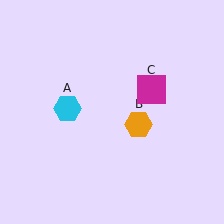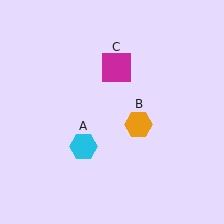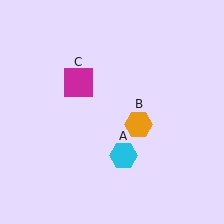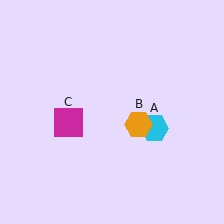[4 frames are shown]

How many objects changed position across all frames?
2 objects changed position: cyan hexagon (object A), magenta square (object C).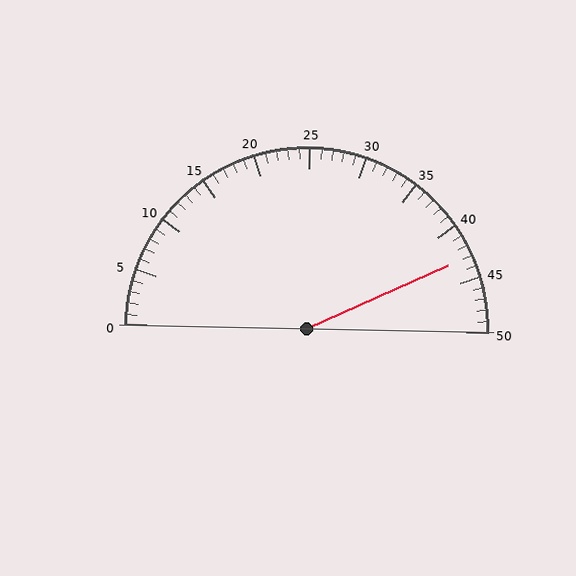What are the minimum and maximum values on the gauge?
The gauge ranges from 0 to 50.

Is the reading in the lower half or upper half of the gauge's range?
The reading is in the upper half of the range (0 to 50).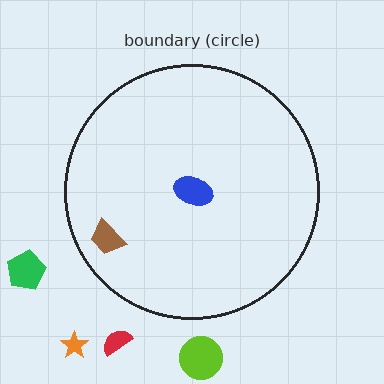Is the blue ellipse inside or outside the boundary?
Inside.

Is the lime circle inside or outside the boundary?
Outside.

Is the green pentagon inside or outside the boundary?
Outside.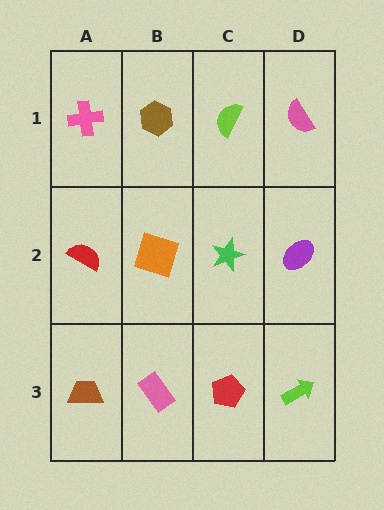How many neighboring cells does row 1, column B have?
3.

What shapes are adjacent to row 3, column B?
An orange square (row 2, column B), a brown trapezoid (row 3, column A), a red pentagon (row 3, column C).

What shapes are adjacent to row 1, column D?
A purple ellipse (row 2, column D), a lime semicircle (row 1, column C).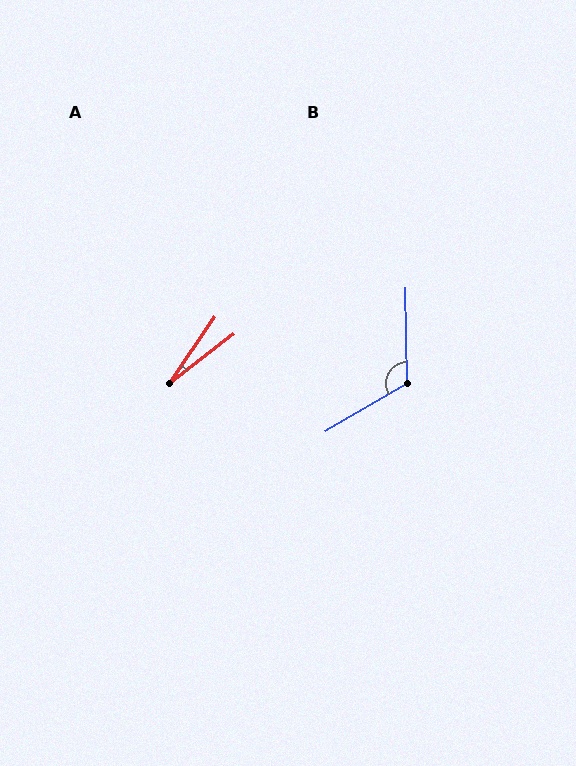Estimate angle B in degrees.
Approximately 119 degrees.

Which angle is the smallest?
A, at approximately 18 degrees.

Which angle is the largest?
B, at approximately 119 degrees.